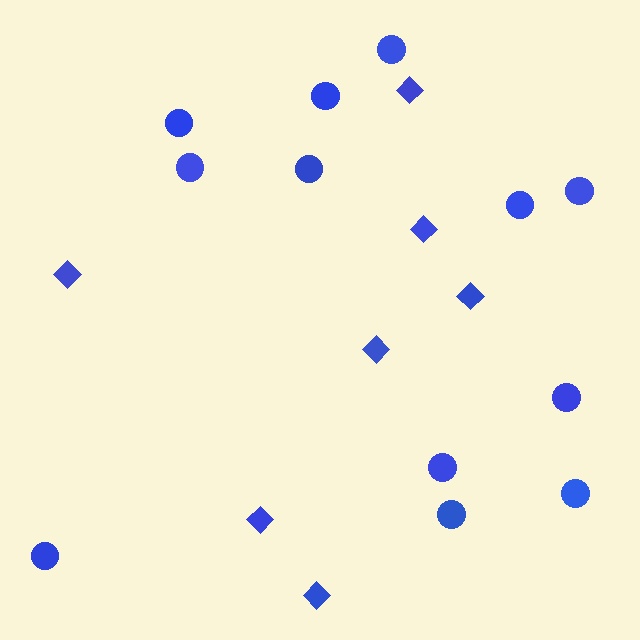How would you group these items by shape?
There are 2 groups: one group of circles (12) and one group of diamonds (7).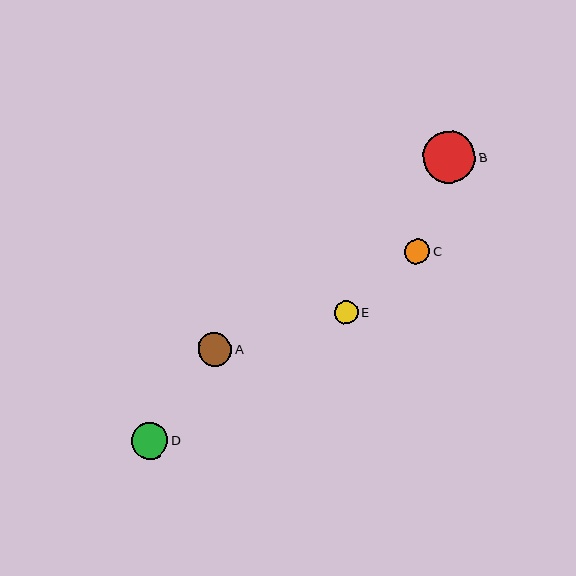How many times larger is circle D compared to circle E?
Circle D is approximately 1.6 times the size of circle E.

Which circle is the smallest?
Circle E is the smallest with a size of approximately 23 pixels.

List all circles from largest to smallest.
From largest to smallest: B, D, A, C, E.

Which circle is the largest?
Circle B is the largest with a size of approximately 52 pixels.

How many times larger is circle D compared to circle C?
Circle D is approximately 1.4 times the size of circle C.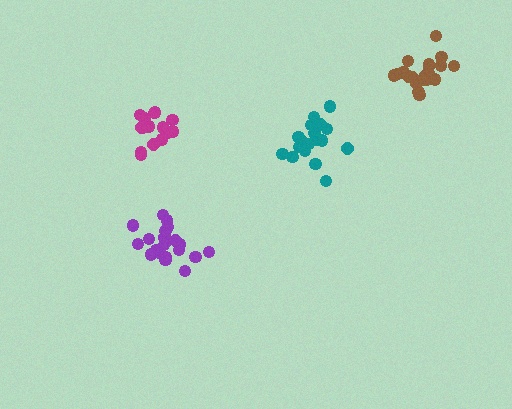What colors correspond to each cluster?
The clusters are colored: magenta, purple, teal, brown.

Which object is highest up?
The brown cluster is topmost.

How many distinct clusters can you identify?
There are 4 distinct clusters.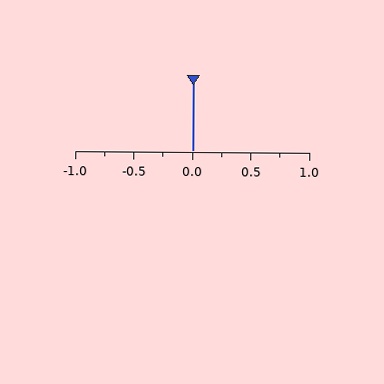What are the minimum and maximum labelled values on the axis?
The axis runs from -1.0 to 1.0.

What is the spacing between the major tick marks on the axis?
The major ticks are spaced 0.5 apart.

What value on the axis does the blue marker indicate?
The marker indicates approximately 0.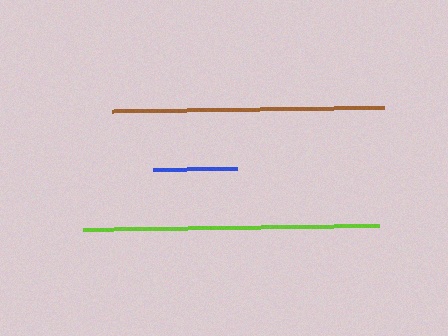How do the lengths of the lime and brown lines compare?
The lime and brown lines are approximately the same length.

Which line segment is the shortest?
The blue line is the shortest at approximately 84 pixels.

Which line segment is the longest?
The lime line is the longest at approximately 297 pixels.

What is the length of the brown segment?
The brown segment is approximately 272 pixels long.